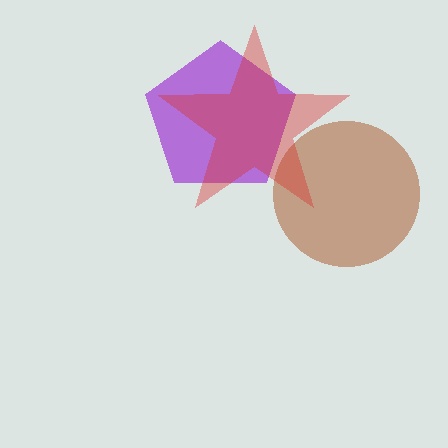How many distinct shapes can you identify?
There are 3 distinct shapes: a purple pentagon, a brown circle, a red star.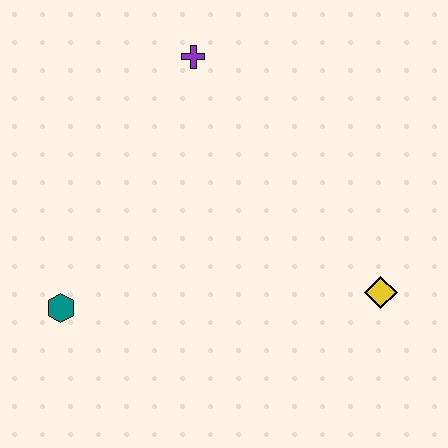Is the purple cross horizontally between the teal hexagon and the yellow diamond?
Yes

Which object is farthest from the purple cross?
The yellow diamond is farthest from the purple cross.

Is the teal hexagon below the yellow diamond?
Yes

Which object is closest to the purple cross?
The teal hexagon is closest to the purple cross.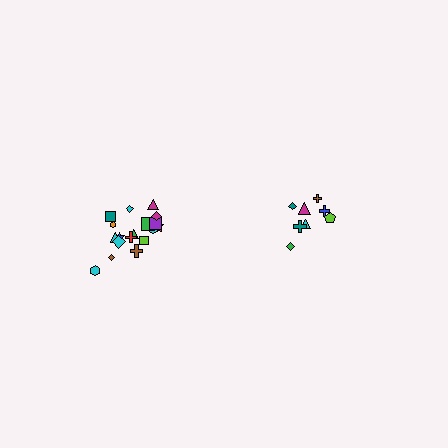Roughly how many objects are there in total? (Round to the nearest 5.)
Roughly 25 objects in total.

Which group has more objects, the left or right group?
The left group.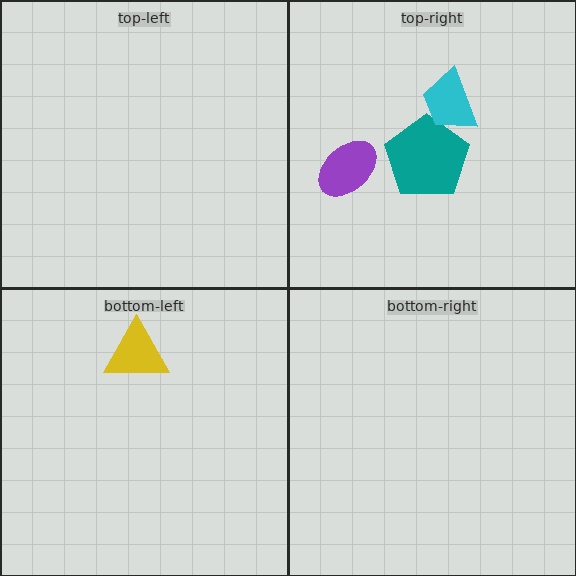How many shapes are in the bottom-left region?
1.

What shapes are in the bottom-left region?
The yellow triangle.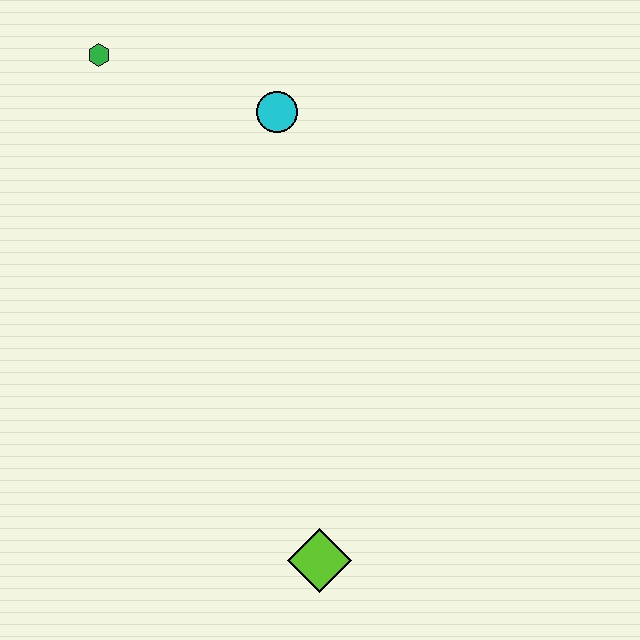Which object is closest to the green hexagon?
The cyan circle is closest to the green hexagon.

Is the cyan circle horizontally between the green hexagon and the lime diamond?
Yes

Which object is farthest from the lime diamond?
The green hexagon is farthest from the lime diamond.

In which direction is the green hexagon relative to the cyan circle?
The green hexagon is to the left of the cyan circle.